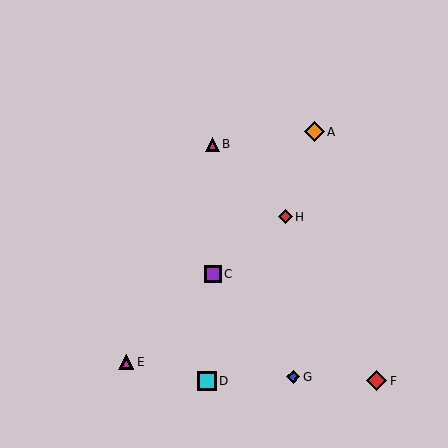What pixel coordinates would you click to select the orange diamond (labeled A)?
Click at (314, 132) to select the orange diamond A.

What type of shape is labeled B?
Shape B is a magenta triangle.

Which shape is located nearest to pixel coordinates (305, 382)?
The blue diamond (labeled G) at (293, 377) is nearest to that location.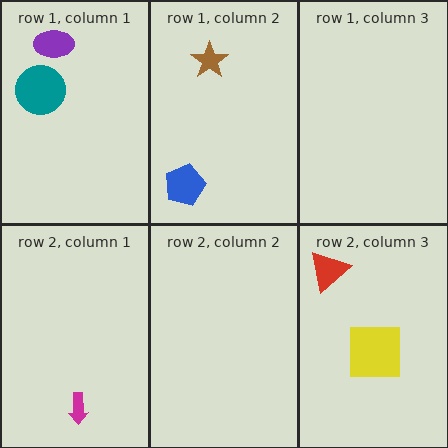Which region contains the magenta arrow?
The row 2, column 1 region.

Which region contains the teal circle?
The row 1, column 1 region.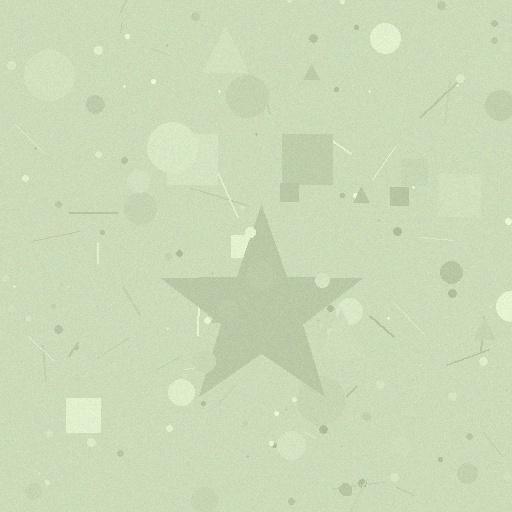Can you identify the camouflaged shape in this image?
The camouflaged shape is a star.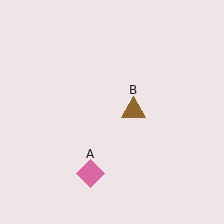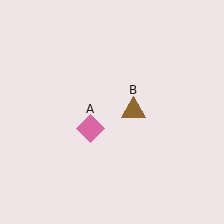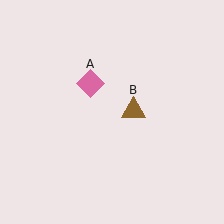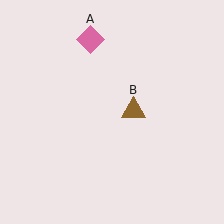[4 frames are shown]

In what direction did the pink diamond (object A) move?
The pink diamond (object A) moved up.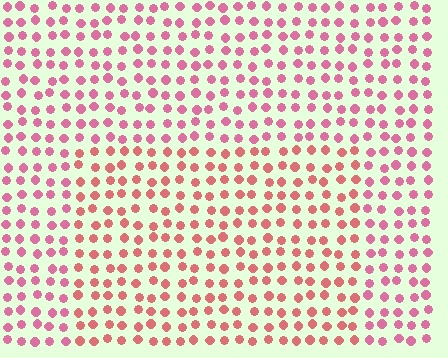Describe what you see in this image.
The image is filled with small pink elements in a uniform arrangement. A rectangle-shaped region is visible where the elements are tinted to a slightly different hue, forming a subtle color boundary.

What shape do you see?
I see a rectangle.